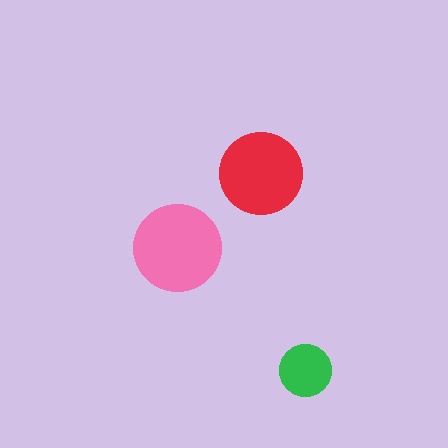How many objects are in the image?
There are 3 objects in the image.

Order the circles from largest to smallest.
the pink one, the red one, the green one.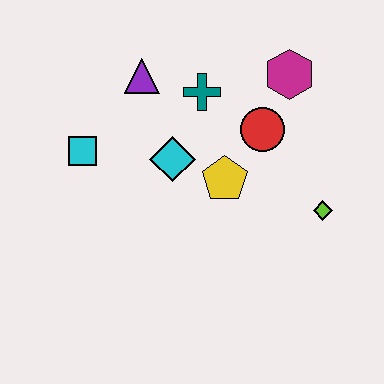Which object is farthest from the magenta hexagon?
The cyan square is farthest from the magenta hexagon.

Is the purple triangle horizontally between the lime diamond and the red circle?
No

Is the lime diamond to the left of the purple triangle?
No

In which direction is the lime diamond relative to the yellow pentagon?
The lime diamond is to the right of the yellow pentagon.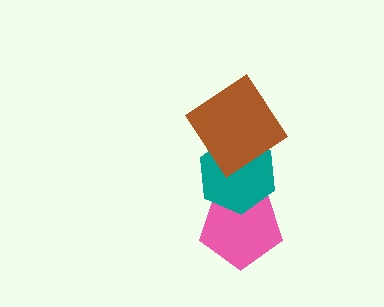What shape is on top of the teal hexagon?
The brown diamond is on top of the teal hexagon.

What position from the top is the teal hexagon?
The teal hexagon is 2nd from the top.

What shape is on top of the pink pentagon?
The teal hexagon is on top of the pink pentagon.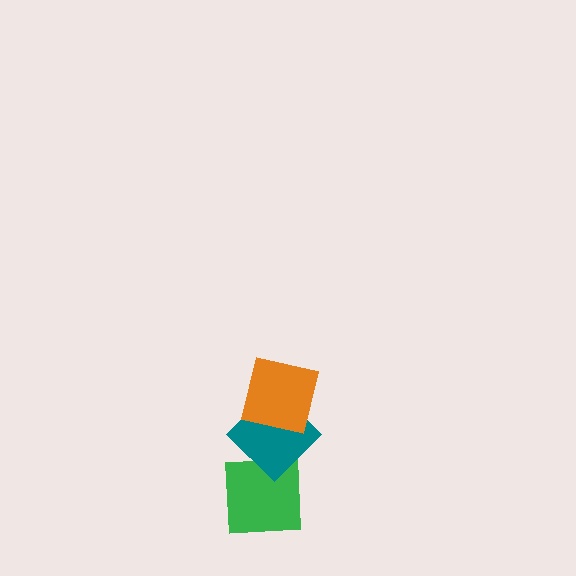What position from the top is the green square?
The green square is 3rd from the top.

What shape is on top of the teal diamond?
The orange square is on top of the teal diamond.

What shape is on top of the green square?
The teal diamond is on top of the green square.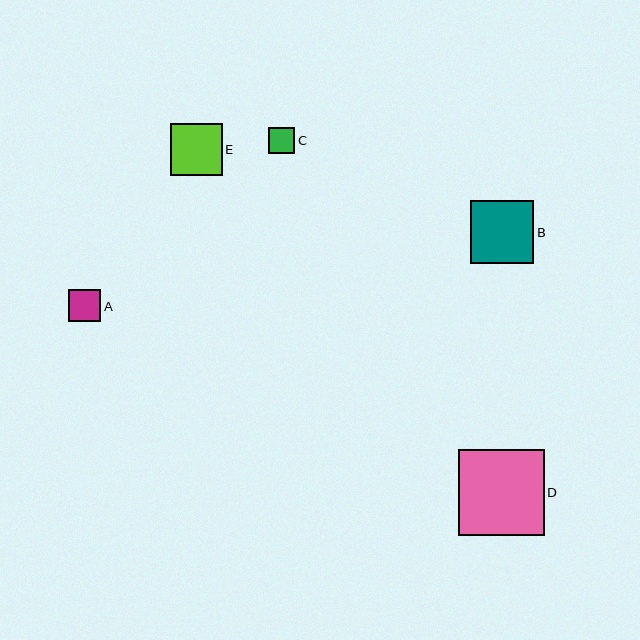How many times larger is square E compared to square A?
Square E is approximately 1.6 times the size of square A.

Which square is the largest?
Square D is the largest with a size of approximately 86 pixels.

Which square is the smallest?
Square C is the smallest with a size of approximately 26 pixels.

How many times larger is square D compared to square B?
Square D is approximately 1.4 times the size of square B.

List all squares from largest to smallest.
From largest to smallest: D, B, E, A, C.